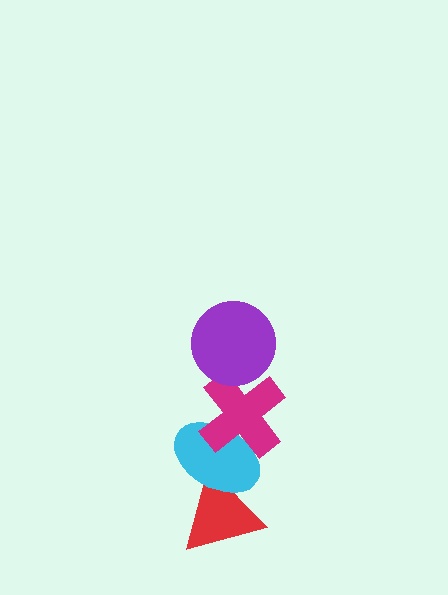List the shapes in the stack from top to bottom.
From top to bottom: the purple circle, the magenta cross, the cyan ellipse, the red triangle.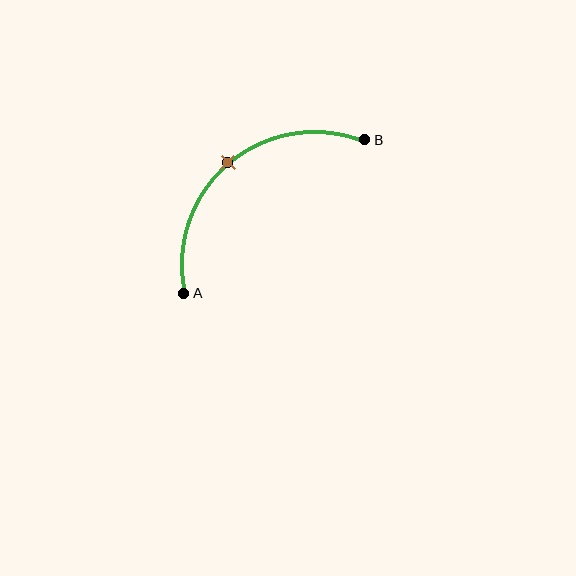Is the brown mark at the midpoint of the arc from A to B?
Yes. The brown mark lies on the arc at equal arc-length from both A and B — it is the arc midpoint.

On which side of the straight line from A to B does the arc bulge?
The arc bulges above and to the left of the straight line connecting A and B.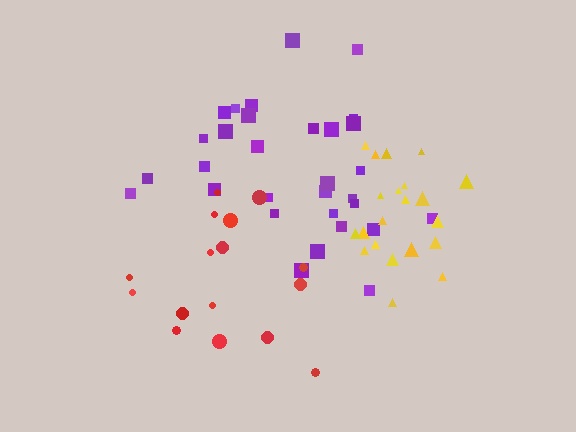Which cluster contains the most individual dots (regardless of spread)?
Purple (31).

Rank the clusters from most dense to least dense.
yellow, purple, red.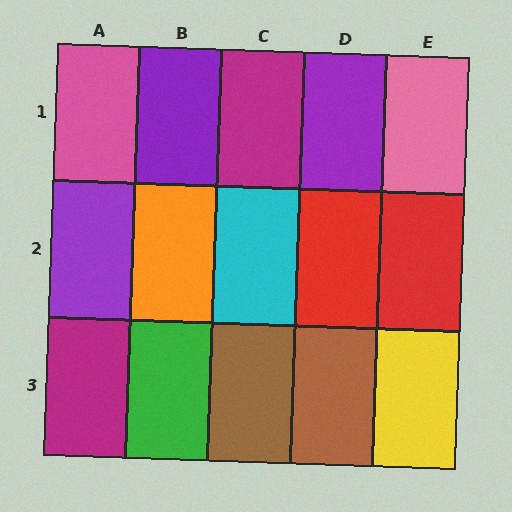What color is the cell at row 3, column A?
Magenta.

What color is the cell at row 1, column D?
Purple.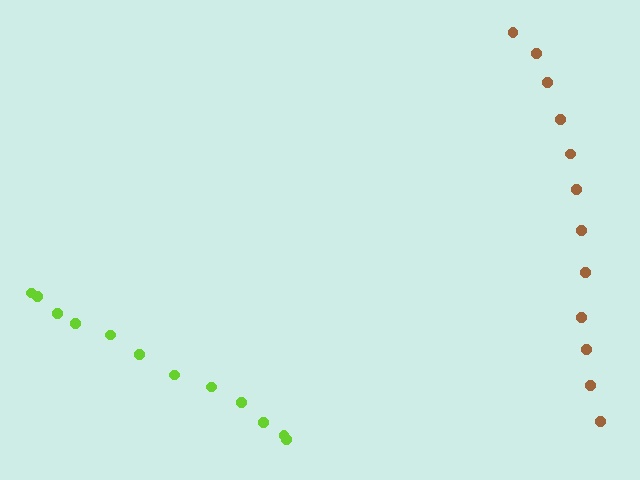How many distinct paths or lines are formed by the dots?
There are 2 distinct paths.